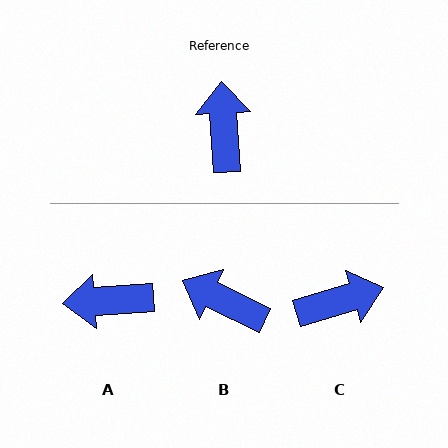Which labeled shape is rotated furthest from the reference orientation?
A, about 90 degrees away.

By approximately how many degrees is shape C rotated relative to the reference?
Approximately 77 degrees clockwise.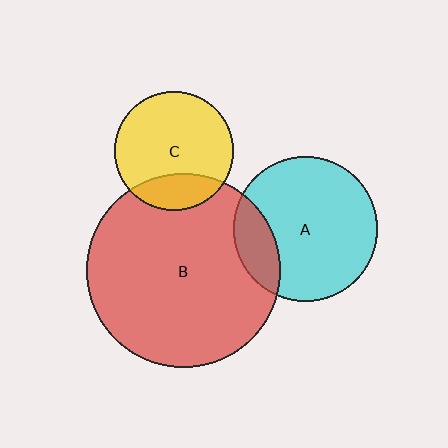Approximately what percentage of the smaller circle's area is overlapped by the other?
Approximately 20%.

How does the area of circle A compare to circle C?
Approximately 1.5 times.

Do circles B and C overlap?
Yes.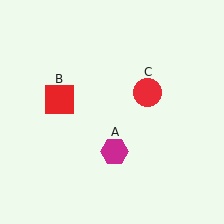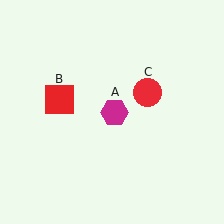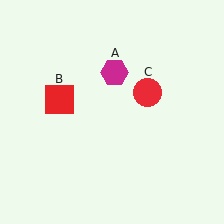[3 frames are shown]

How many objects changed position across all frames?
1 object changed position: magenta hexagon (object A).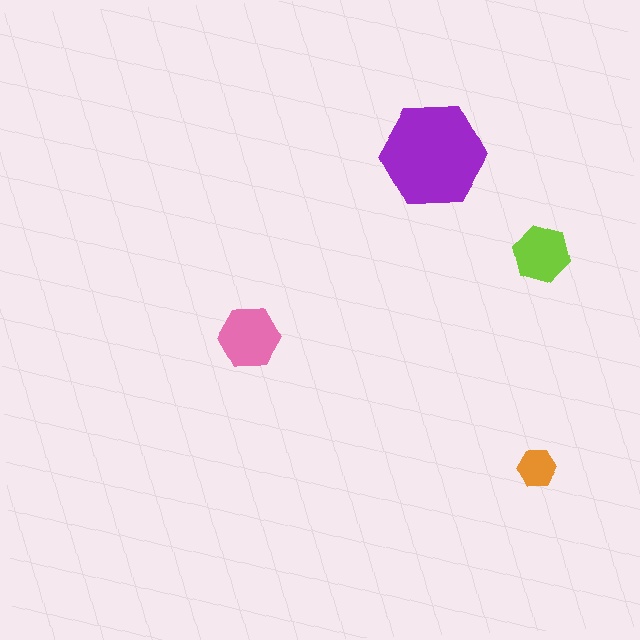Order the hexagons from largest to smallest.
the purple one, the pink one, the lime one, the orange one.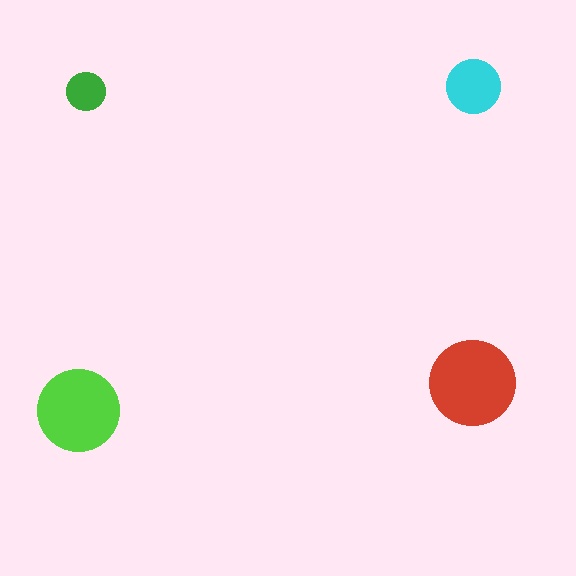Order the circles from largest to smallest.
the red one, the lime one, the cyan one, the green one.